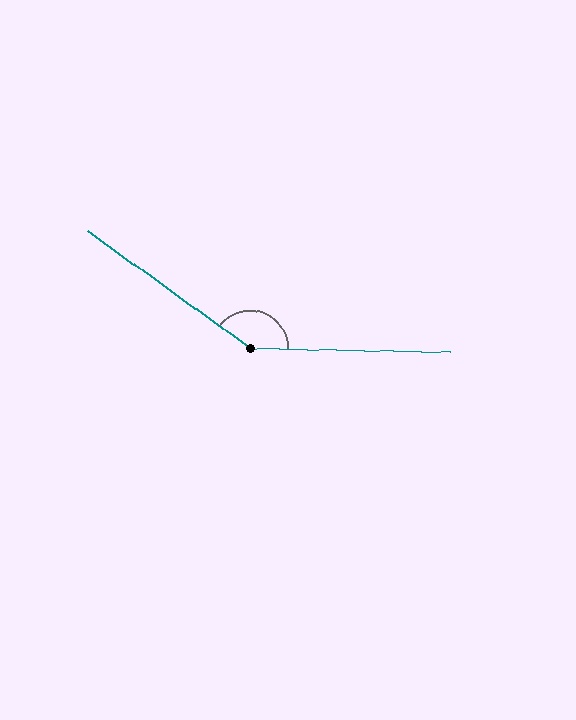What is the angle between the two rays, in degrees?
Approximately 145 degrees.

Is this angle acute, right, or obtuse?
It is obtuse.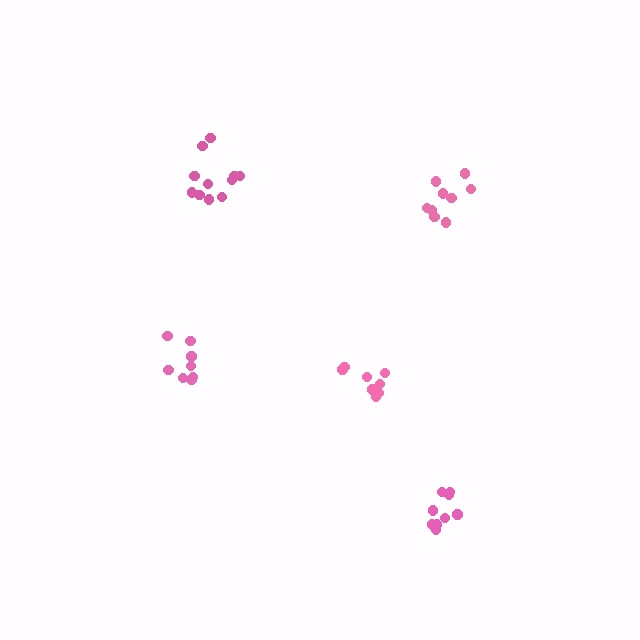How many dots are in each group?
Group 1: 8 dots, Group 2: 11 dots, Group 3: 9 dots, Group 4: 9 dots, Group 5: 9 dots (46 total).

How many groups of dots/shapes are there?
There are 5 groups.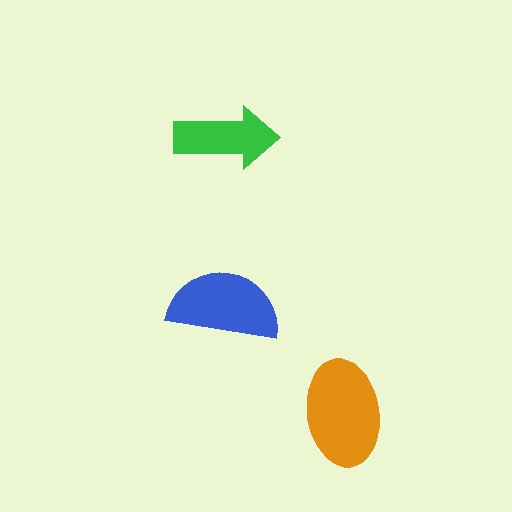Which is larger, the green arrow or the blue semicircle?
The blue semicircle.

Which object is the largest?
The orange ellipse.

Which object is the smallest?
The green arrow.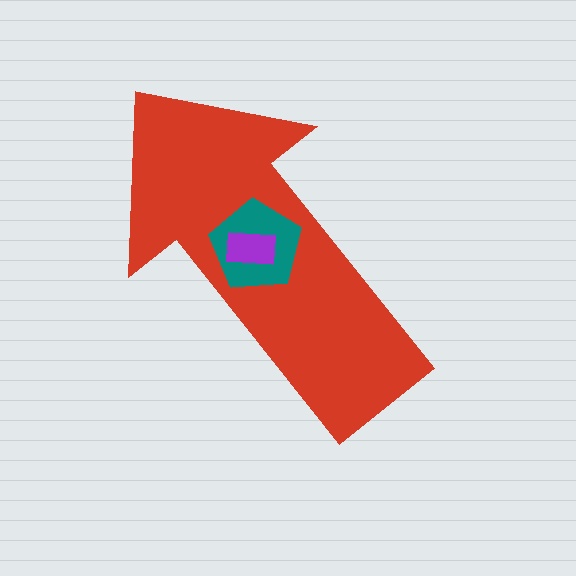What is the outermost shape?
The red arrow.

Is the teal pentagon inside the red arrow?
Yes.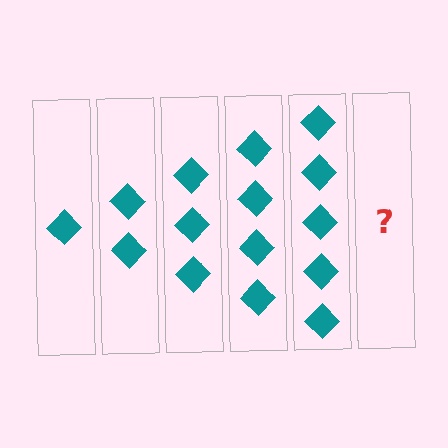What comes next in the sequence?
The next element should be 6 diamonds.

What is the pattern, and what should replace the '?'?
The pattern is that each step adds one more diamond. The '?' should be 6 diamonds.